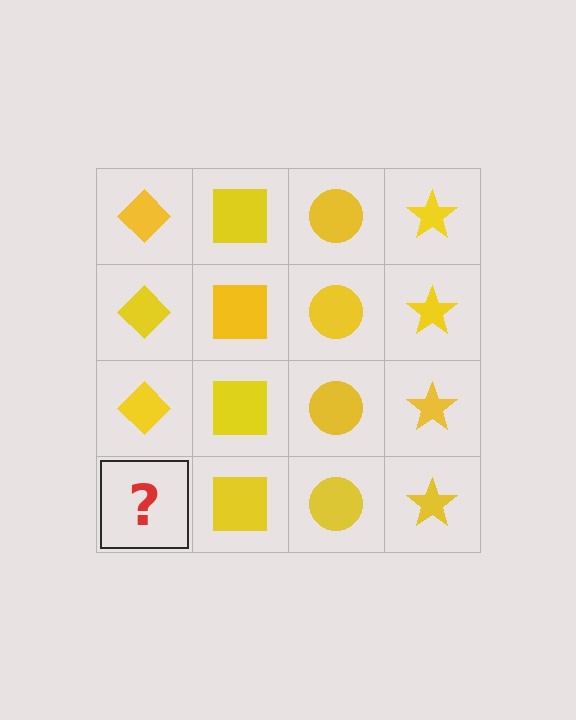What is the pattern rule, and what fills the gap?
The rule is that each column has a consistent shape. The gap should be filled with a yellow diamond.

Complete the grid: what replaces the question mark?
The question mark should be replaced with a yellow diamond.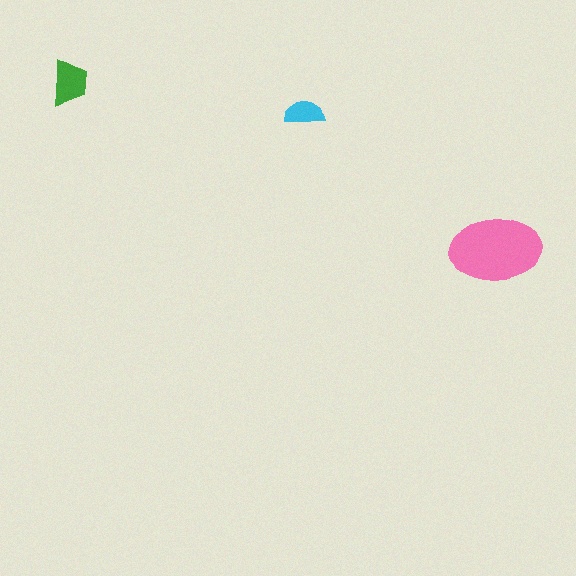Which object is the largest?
The pink ellipse.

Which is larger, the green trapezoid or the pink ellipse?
The pink ellipse.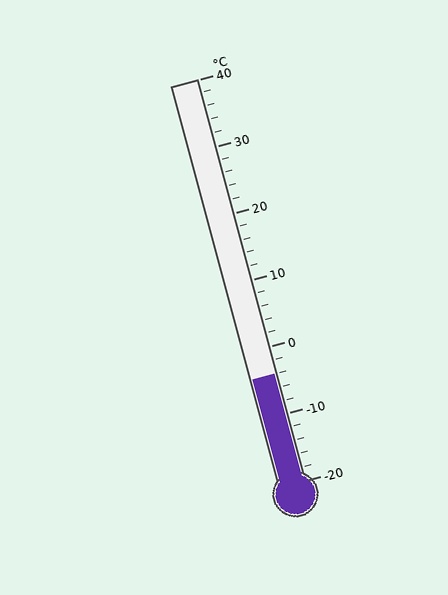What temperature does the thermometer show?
The thermometer shows approximately -4°C.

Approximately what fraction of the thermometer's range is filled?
The thermometer is filled to approximately 25% of its range.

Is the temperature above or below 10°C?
The temperature is below 10°C.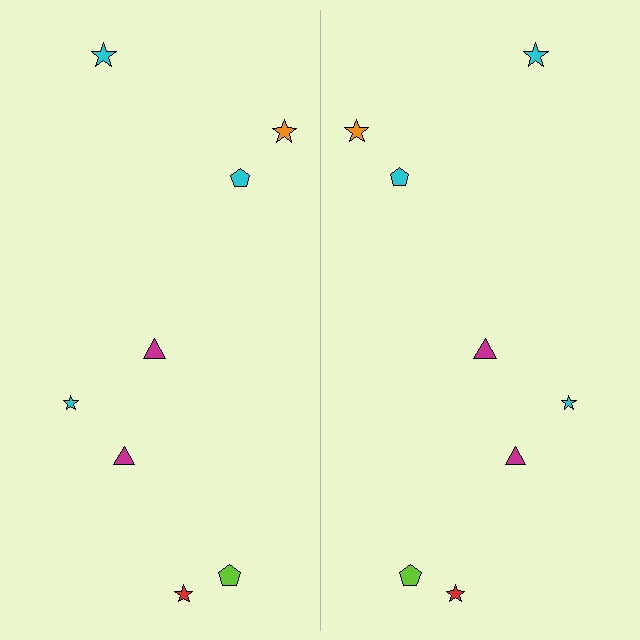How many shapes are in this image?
There are 16 shapes in this image.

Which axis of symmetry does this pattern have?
The pattern has a vertical axis of symmetry running through the center of the image.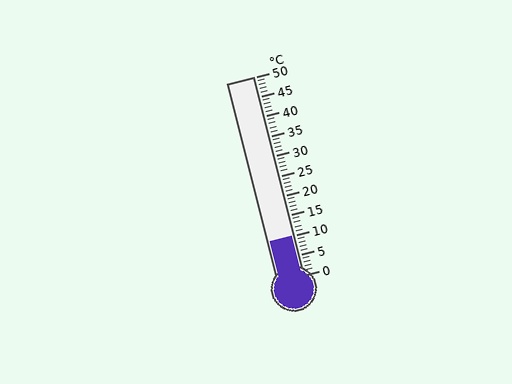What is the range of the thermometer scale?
The thermometer scale ranges from 0°C to 50°C.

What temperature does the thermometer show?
The thermometer shows approximately 10°C.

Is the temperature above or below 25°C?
The temperature is below 25°C.